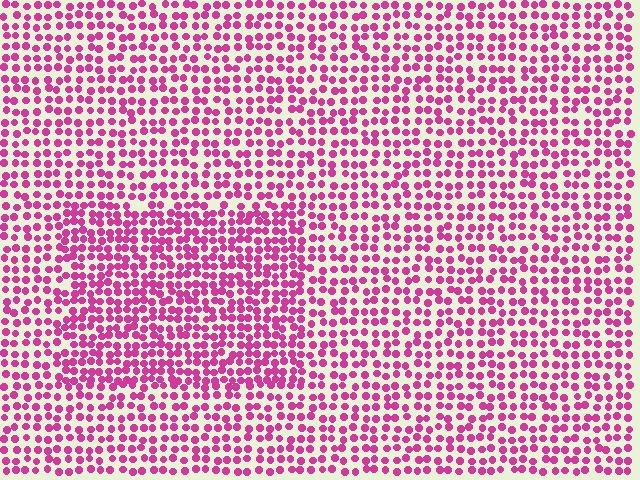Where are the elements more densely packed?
The elements are more densely packed inside the rectangle boundary.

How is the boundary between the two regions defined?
The boundary is defined by a change in element density (approximately 1.5x ratio). All elements are the same color, size, and shape.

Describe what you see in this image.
The image contains small magenta elements arranged at two different densities. A rectangle-shaped region is visible where the elements are more densely packed than the surrounding area.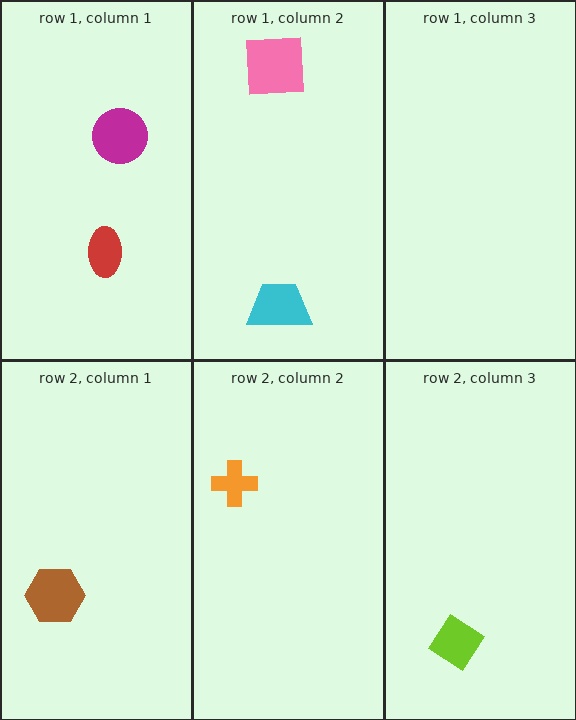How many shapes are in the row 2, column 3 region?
1.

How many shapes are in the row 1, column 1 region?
2.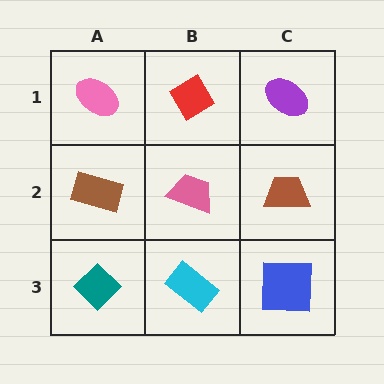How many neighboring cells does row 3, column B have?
3.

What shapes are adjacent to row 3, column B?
A pink trapezoid (row 2, column B), a teal diamond (row 3, column A), a blue square (row 3, column C).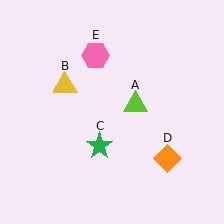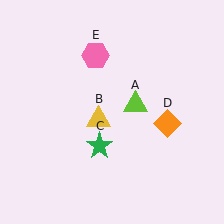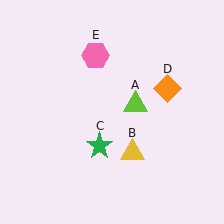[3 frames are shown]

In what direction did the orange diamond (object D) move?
The orange diamond (object D) moved up.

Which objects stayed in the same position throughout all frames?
Lime triangle (object A) and green star (object C) and pink hexagon (object E) remained stationary.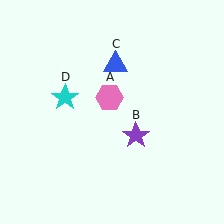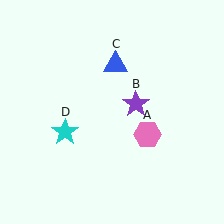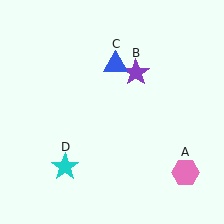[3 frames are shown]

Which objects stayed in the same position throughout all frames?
Blue triangle (object C) remained stationary.